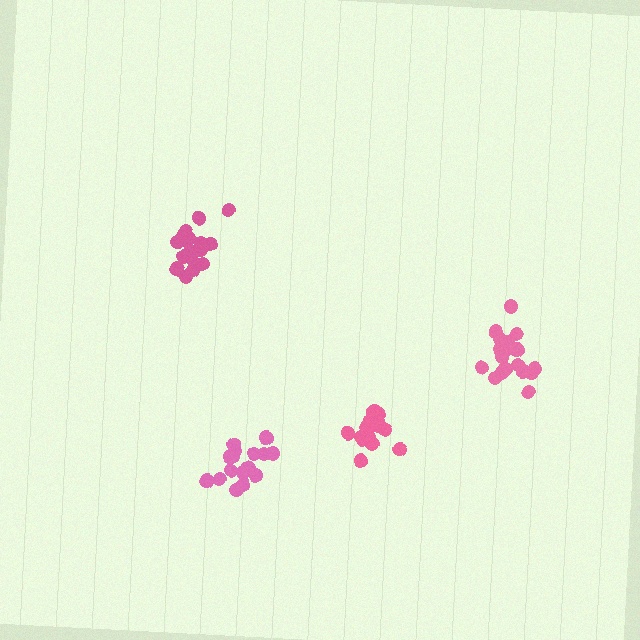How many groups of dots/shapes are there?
There are 4 groups.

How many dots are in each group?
Group 1: 18 dots, Group 2: 19 dots, Group 3: 17 dots, Group 4: 16 dots (70 total).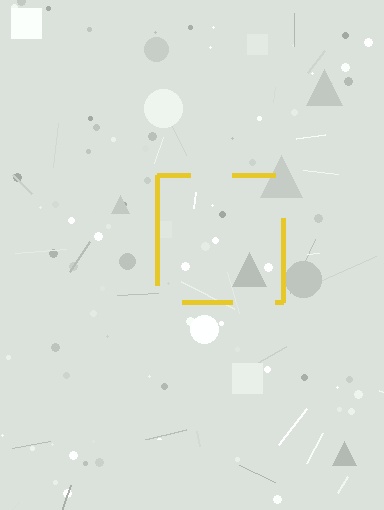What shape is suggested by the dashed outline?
The dashed outline suggests a square.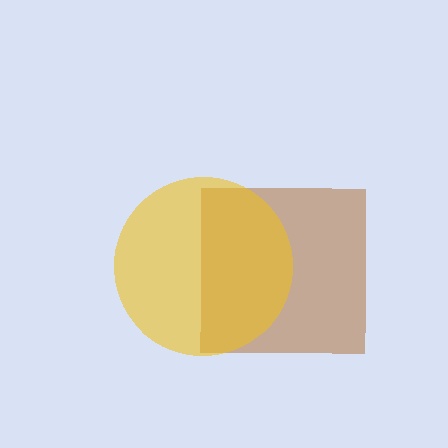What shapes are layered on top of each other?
The layered shapes are: a brown square, a yellow circle.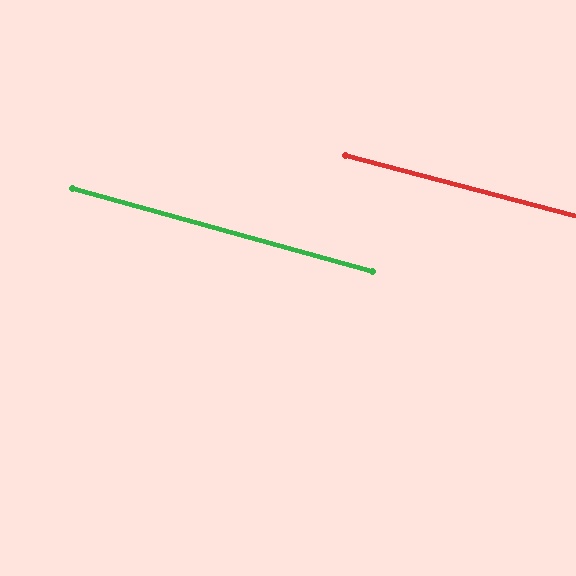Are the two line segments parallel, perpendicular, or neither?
Parallel — their directions differ by only 0.7°.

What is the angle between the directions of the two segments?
Approximately 1 degree.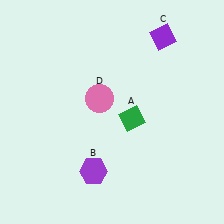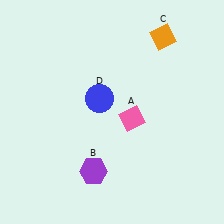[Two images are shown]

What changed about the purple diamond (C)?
In Image 1, C is purple. In Image 2, it changed to orange.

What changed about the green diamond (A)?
In Image 1, A is green. In Image 2, it changed to pink.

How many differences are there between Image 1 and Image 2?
There are 3 differences between the two images.